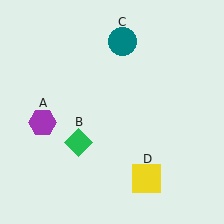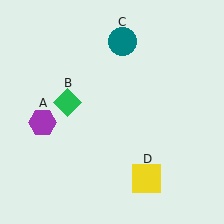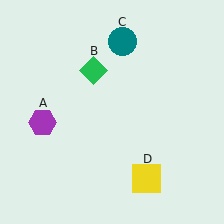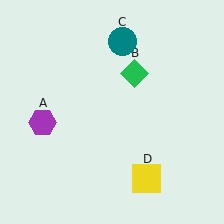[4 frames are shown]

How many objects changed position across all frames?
1 object changed position: green diamond (object B).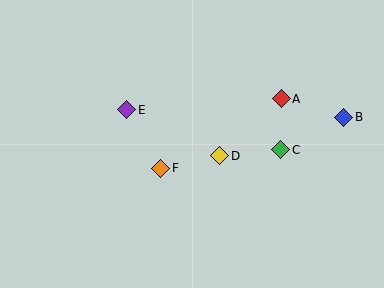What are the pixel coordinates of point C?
Point C is at (281, 150).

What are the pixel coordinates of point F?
Point F is at (161, 168).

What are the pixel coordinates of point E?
Point E is at (127, 110).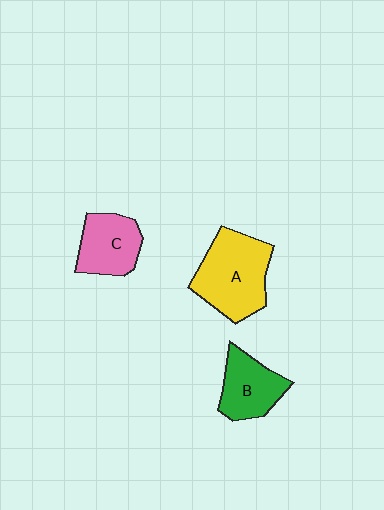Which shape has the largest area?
Shape A (yellow).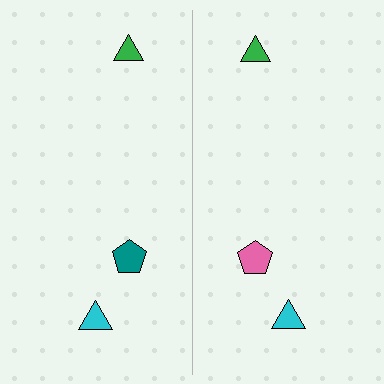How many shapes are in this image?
There are 6 shapes in this image.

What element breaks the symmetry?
The pink pentagon on the right side breaks the symmetry — its mirror counterpart is teal.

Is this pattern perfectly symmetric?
No, the pattern is not perfectly symmetric. The pink pentagon on the right side breaks the symmetry — its mirror counterpart is teal.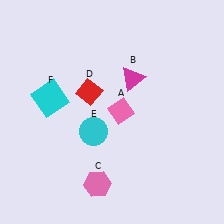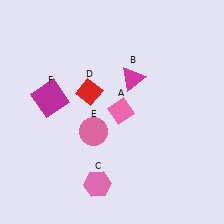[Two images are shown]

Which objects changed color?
E changed from cyan to pink. F changed from cyan to magenta.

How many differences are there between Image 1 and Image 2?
There are 2 differences between the two images.